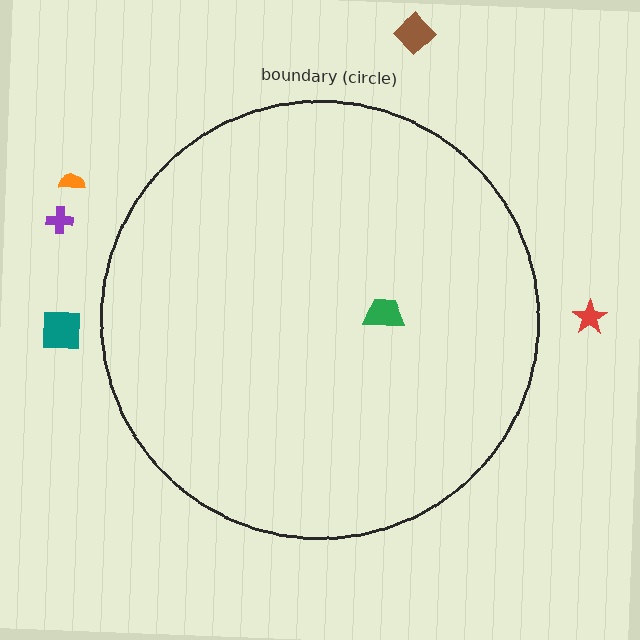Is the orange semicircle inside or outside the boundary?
Outside.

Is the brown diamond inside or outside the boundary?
Outside.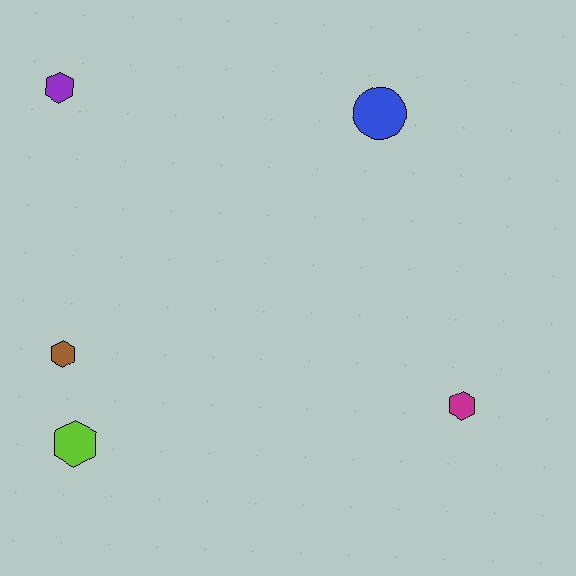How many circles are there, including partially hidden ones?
There is 1 circle.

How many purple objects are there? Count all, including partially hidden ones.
There is 1 purple object.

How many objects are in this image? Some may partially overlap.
There are 5 objects.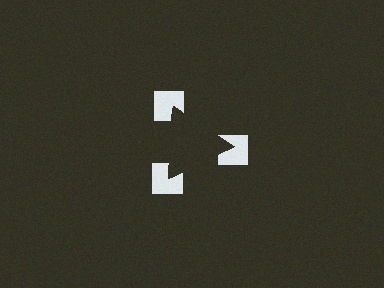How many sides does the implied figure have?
3 sides.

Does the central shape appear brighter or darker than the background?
It typically appears slightly darker than the background, even though no actual brightness change is drawn.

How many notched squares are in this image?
There are 3 — one at each vertex of the illusory triangle.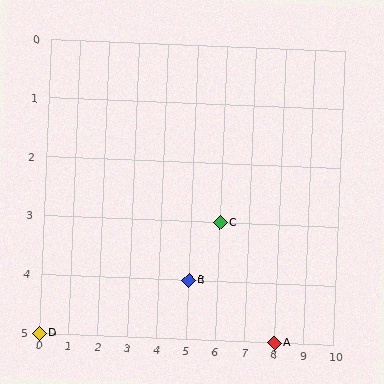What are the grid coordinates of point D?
Point D is at grid coordinates (0, 5).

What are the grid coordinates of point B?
Point B is at grid coordinates (5, 4).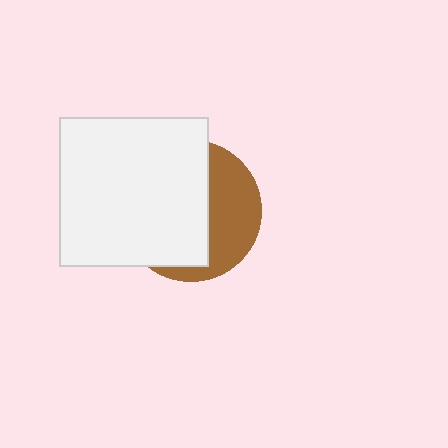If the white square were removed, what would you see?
You would see the complete brown circle.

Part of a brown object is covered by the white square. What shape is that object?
It is a circle.